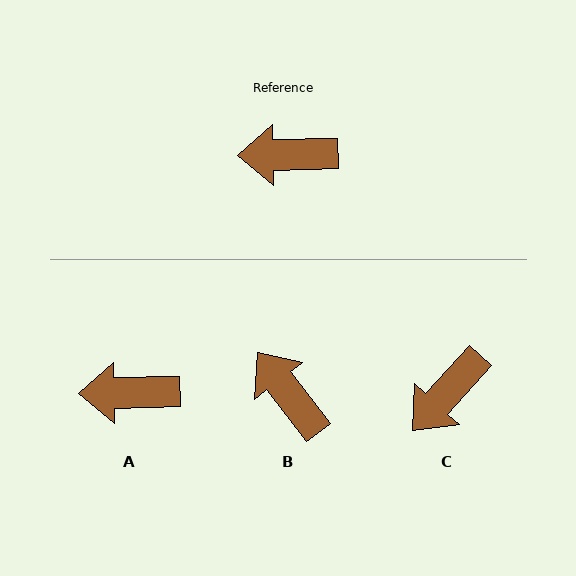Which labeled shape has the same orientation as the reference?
A.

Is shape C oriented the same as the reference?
No, it is off by about 47 degrees.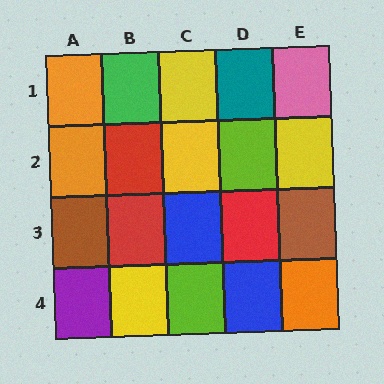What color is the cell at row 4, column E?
Orange.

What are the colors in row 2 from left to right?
Orange, red, yellow, lime, yellow.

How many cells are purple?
1 cell is purple.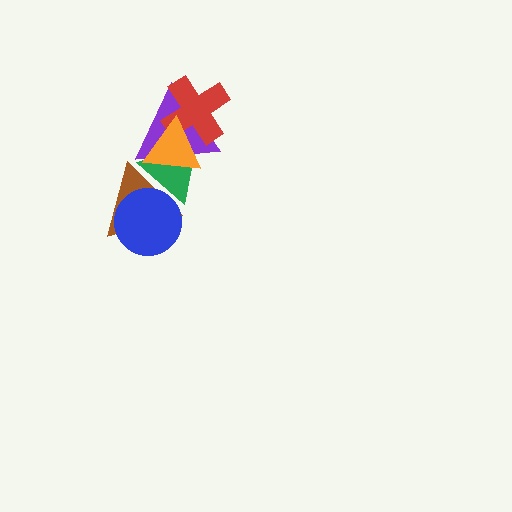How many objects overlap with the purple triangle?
4 objects overlap with the purple triangle.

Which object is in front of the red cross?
The orange triangle is in front of the red cross.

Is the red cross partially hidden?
Yes, it is partially covered by another shape.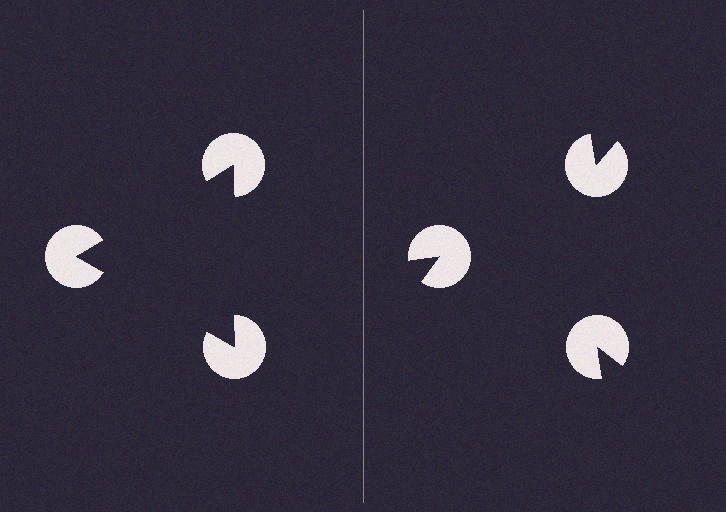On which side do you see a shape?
An illusory triangle appears on the left side. On the right side the wedge cuts are rotated, so no coherent shape forms.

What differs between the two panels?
The pac-man discs are positioned identically on both sides; only the wedge orientations differ. On the left they align to a triangle; on the right they are misaligned.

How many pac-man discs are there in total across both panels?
6 — 3 on each side.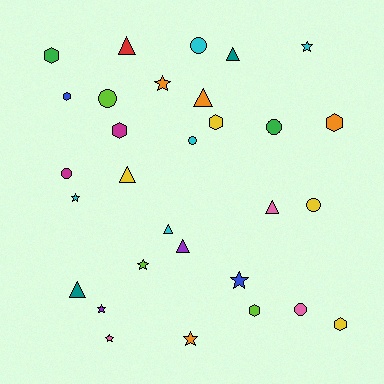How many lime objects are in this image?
There are 3 lime objects.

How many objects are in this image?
There are 30 objects.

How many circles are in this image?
There are 7 circles.